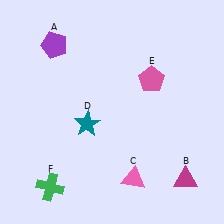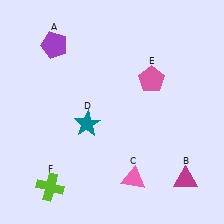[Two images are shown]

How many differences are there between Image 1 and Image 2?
There is 1 difference between the two images.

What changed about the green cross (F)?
In Image 1, F is green. In Image 2, it changed to lime.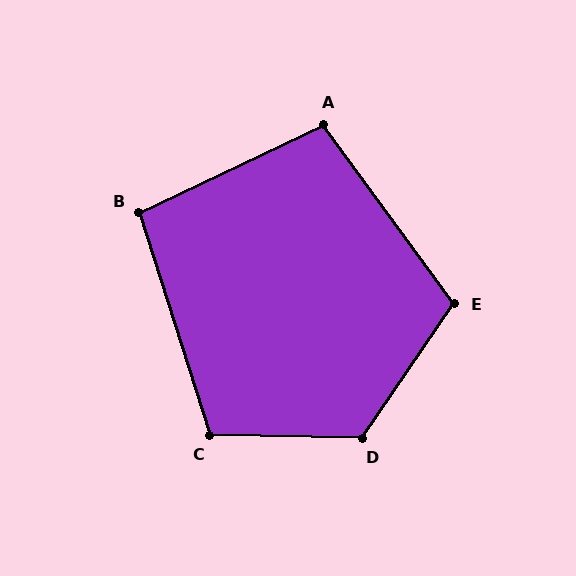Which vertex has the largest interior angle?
D, at approximately 124 degrees.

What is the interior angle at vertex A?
Approximately 101 degrees (obtuse).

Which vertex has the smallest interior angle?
B, at approximately 98 degrees.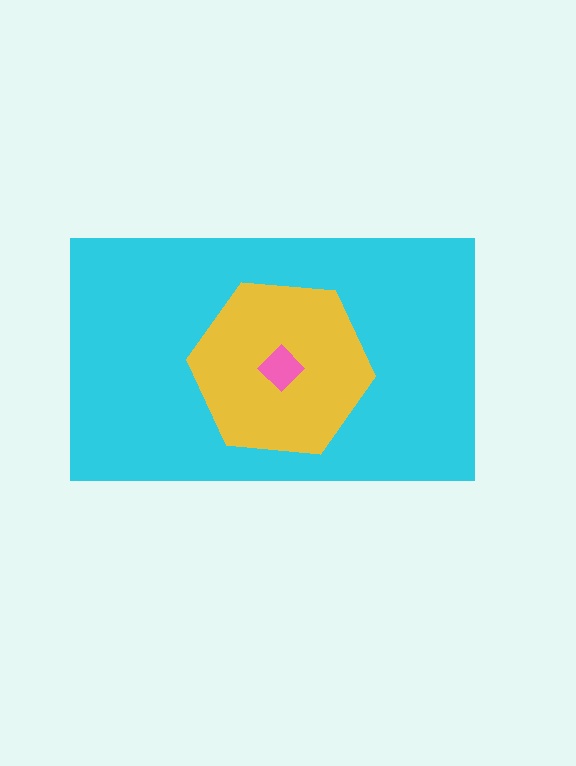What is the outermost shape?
The cyan rectangle.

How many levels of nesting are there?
3.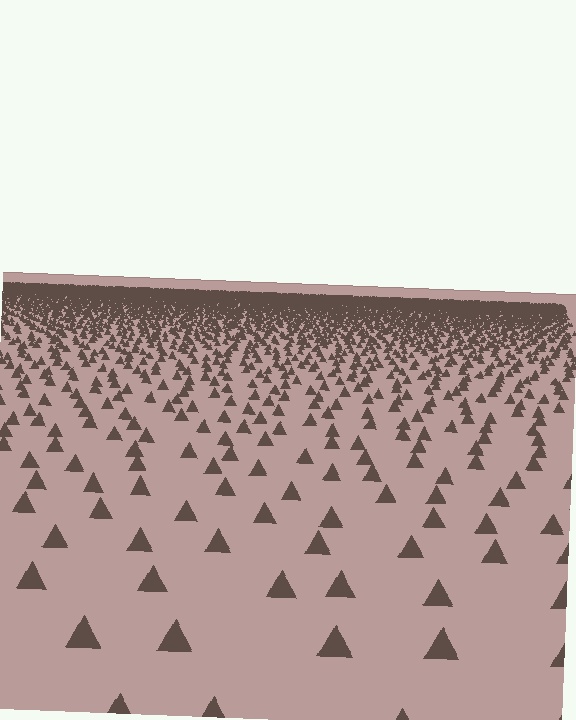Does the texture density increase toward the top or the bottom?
Density increases toward the top.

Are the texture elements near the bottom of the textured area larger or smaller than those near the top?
Larger. Near the bottom, elements are closer to the viewer and appear at a bigger on-screen size.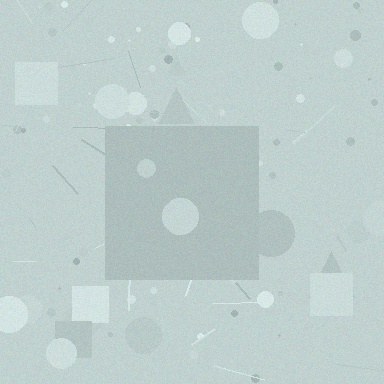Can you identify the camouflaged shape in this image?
The camouflaged shape is a square.